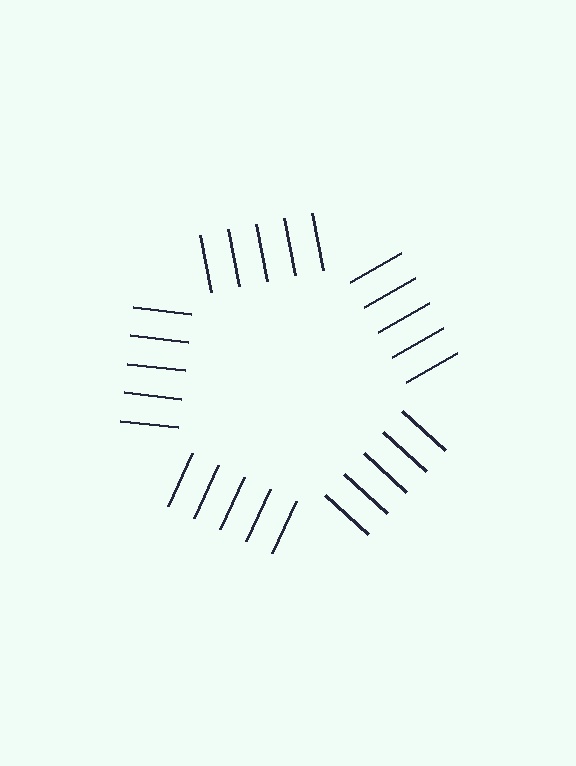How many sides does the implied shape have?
5 sides — the line-ends trace a pentagon.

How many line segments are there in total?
25 — 5 along each of the 5 edges.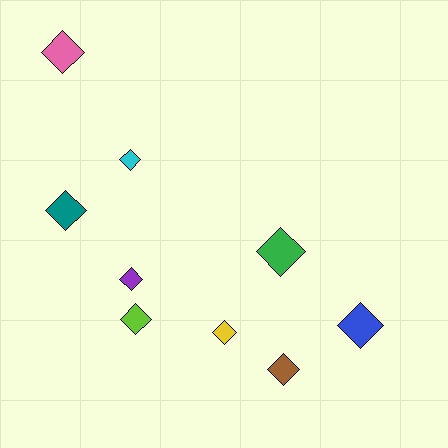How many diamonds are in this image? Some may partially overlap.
There are 9 diamonds.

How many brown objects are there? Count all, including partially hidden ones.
There is 1 brown object.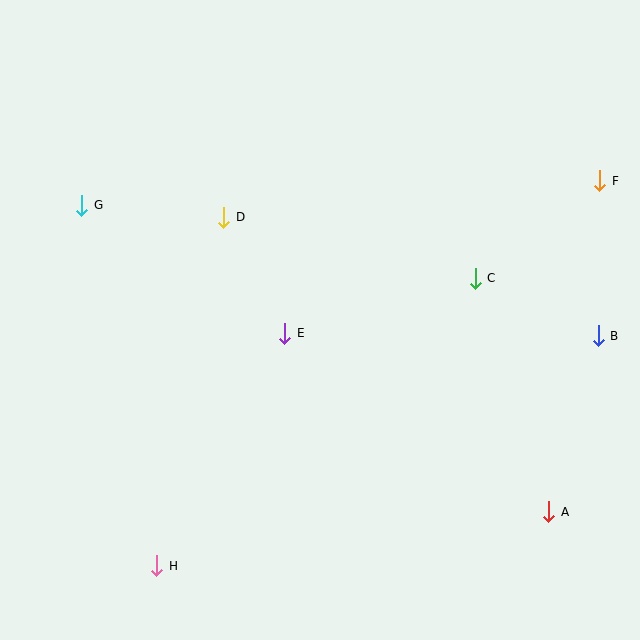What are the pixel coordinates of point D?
Point D is at (224, 217).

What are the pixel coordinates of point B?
Point B is at (598, 336).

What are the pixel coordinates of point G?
Point G is at (82, 205).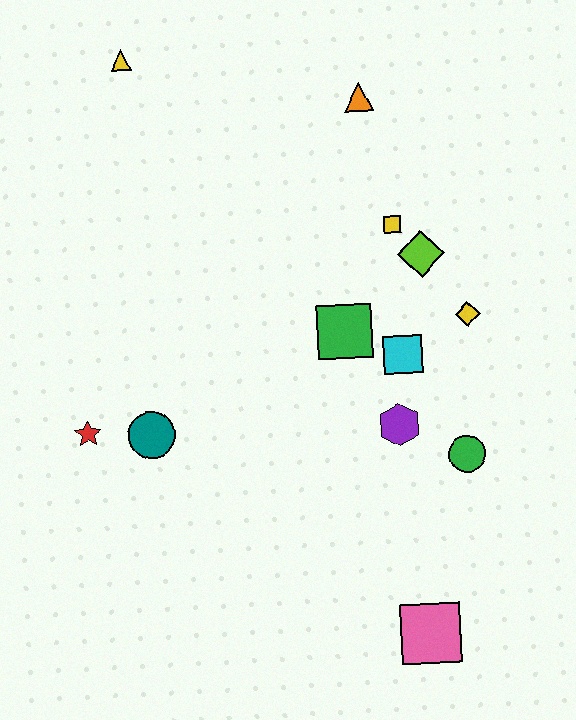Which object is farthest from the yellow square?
The pink square is farthest from the yellow square.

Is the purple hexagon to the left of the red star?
No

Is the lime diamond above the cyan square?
Yes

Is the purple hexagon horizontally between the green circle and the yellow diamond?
No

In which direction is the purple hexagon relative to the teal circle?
The purple hexagon is to the right of the teal circle.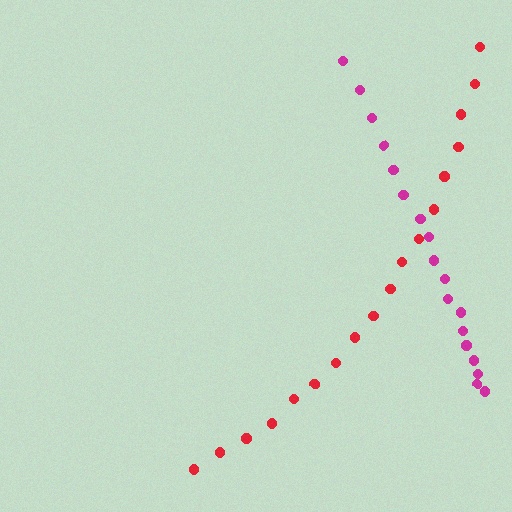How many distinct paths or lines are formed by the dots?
There are 2 distinct paths.